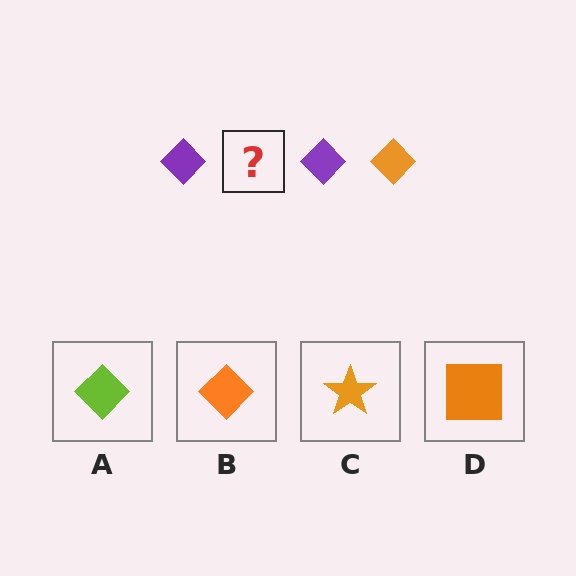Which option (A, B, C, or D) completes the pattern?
B.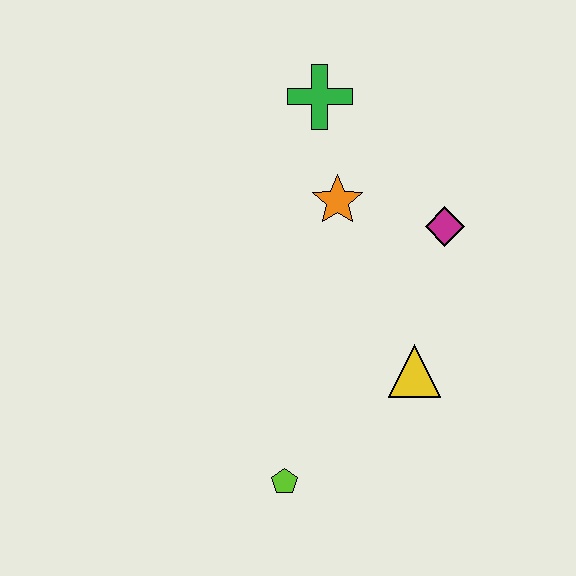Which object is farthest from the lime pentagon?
The green cross is farthest from the lime pentagon.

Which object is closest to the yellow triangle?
The magenta diamond is closest to the yellow triangle.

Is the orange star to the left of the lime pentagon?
No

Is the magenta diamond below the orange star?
Yes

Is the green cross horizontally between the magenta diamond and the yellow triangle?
No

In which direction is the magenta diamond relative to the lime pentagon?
The magenta diamond is above the lime pentagon.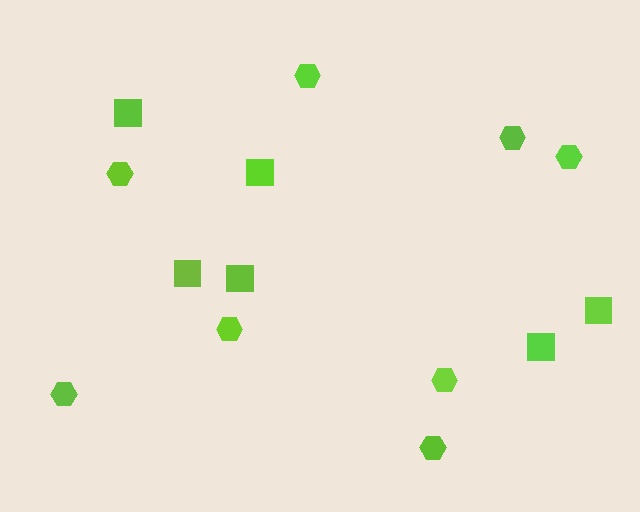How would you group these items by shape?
There are 2 groups: one group of squares (6) and one group of hexagons (8).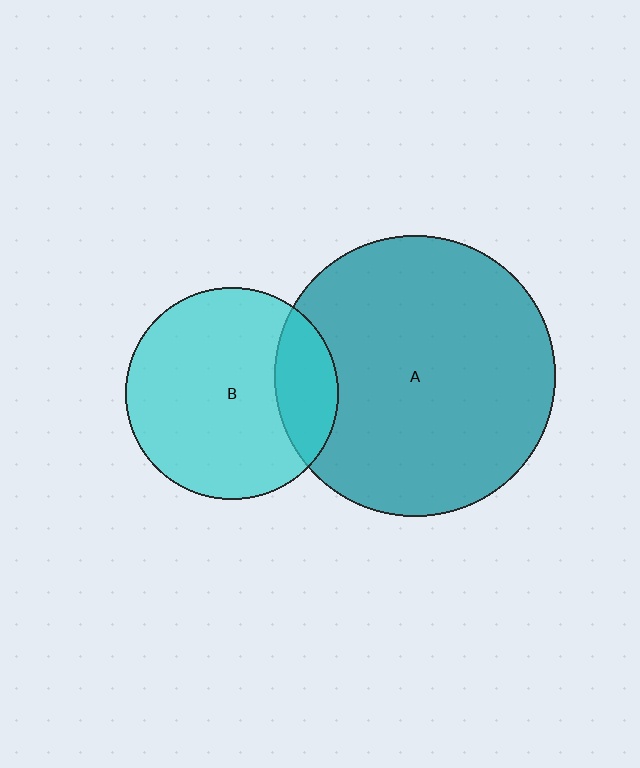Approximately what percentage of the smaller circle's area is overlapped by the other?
Approximately 20%.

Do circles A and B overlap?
Yes.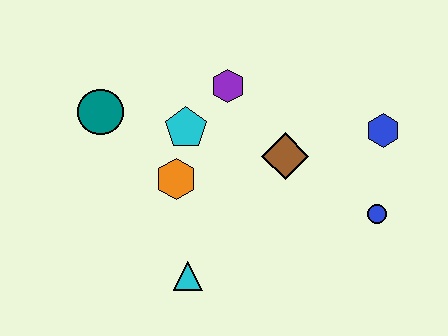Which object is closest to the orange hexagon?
The cyan pentagon is closest to the orange hexagon.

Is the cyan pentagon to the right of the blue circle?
No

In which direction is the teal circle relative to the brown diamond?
The teal circle is to the left of the brown diamond.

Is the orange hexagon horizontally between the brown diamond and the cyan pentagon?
No